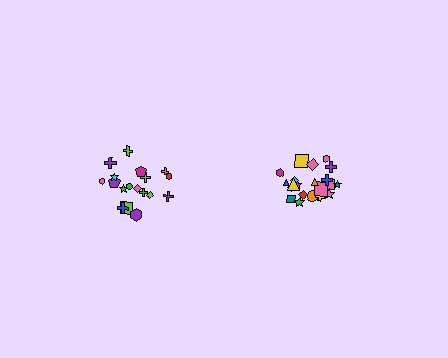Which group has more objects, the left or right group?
The right group.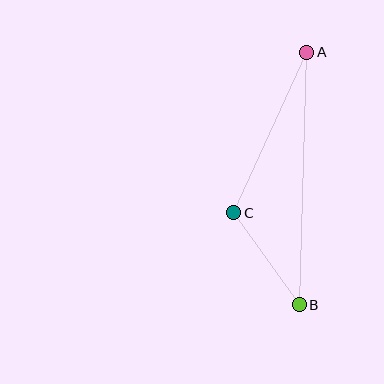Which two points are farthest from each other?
Points A and B are farthest from each other.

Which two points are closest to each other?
Points B and C are closest to each other.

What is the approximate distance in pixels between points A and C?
The distance between A and C is approximately 176 pixels.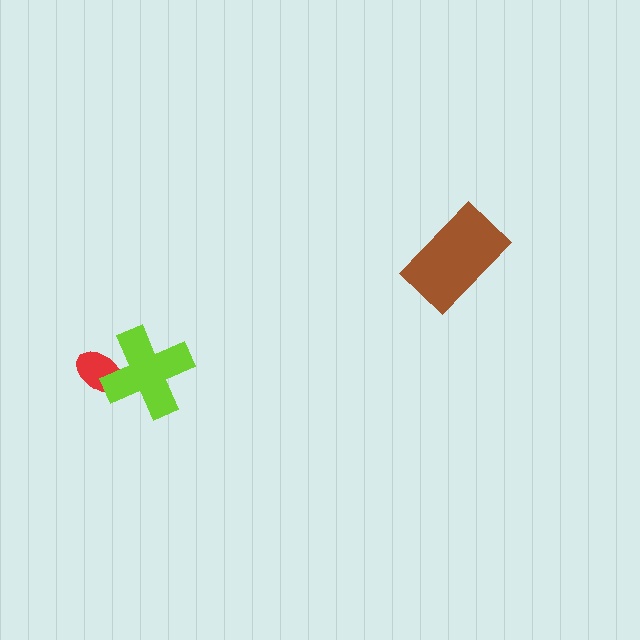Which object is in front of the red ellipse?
The lime cross is in front of the red ellipse.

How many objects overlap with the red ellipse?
1 object overlaps with the red ellipse.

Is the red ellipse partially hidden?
Yes, it is partially covered by another shape.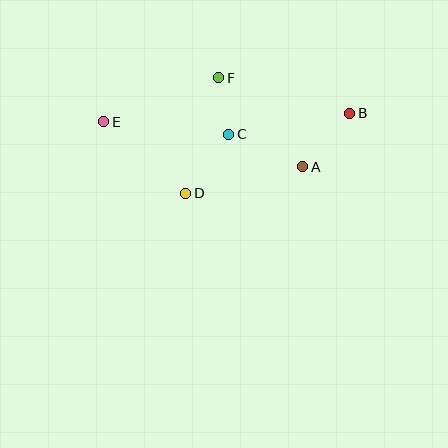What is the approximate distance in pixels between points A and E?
The distance between A and E is approximately 204 pixels.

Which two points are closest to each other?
Points C and F are closest to each other.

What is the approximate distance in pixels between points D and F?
The distance between D and F is approximately 120 pixels.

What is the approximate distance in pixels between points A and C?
The distance between A and C is approximately 81 pixels.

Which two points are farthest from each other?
Points B and E are farthest from each other.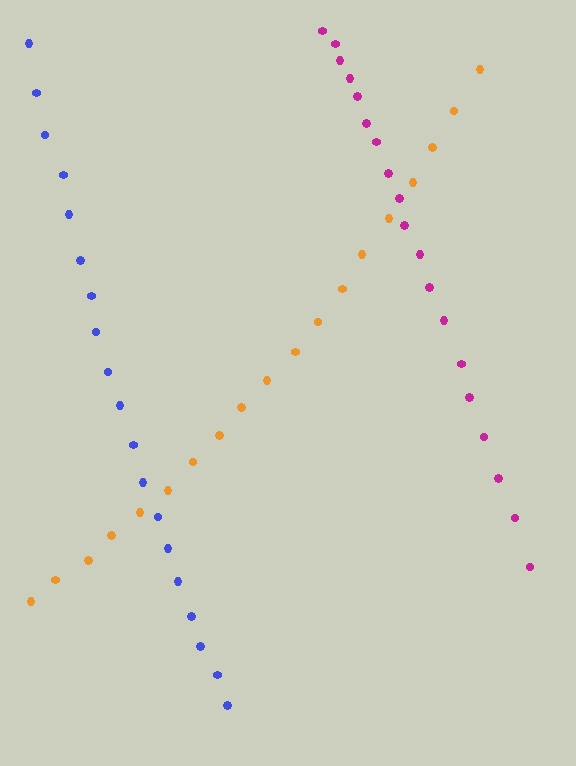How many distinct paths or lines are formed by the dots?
There are 3 distinct paths.